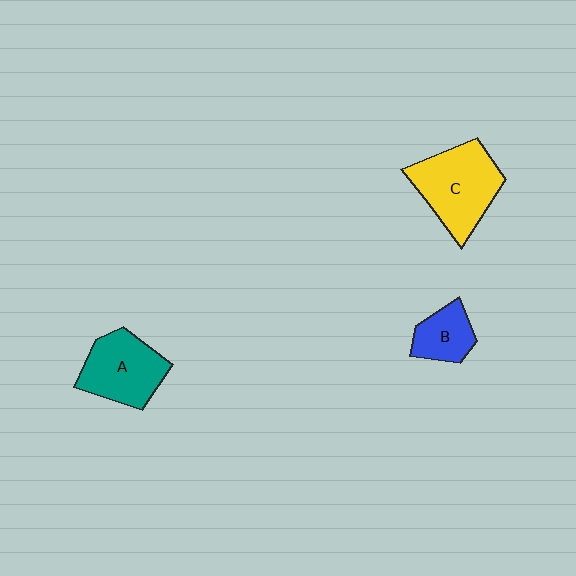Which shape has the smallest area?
Shape B (blue).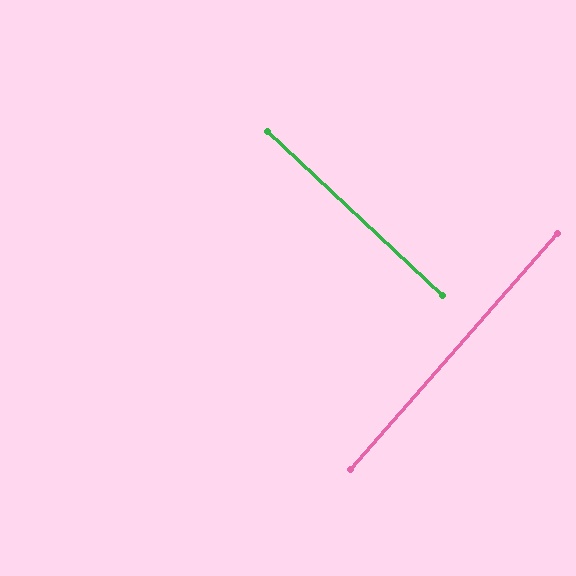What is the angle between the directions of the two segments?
Approximately 88 degrees.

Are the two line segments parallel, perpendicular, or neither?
Perpendicular — they meet at approximately 88°.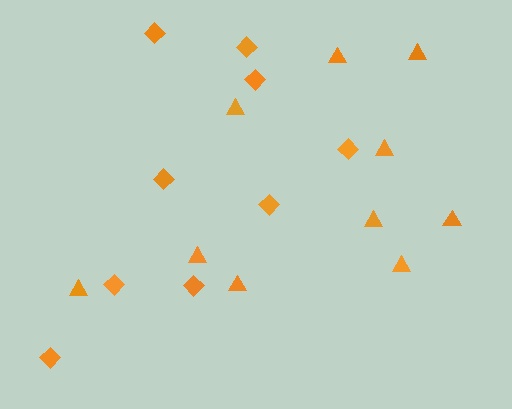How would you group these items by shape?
There are 2 groups: one group of diamonds (9) and one group of triangles (10).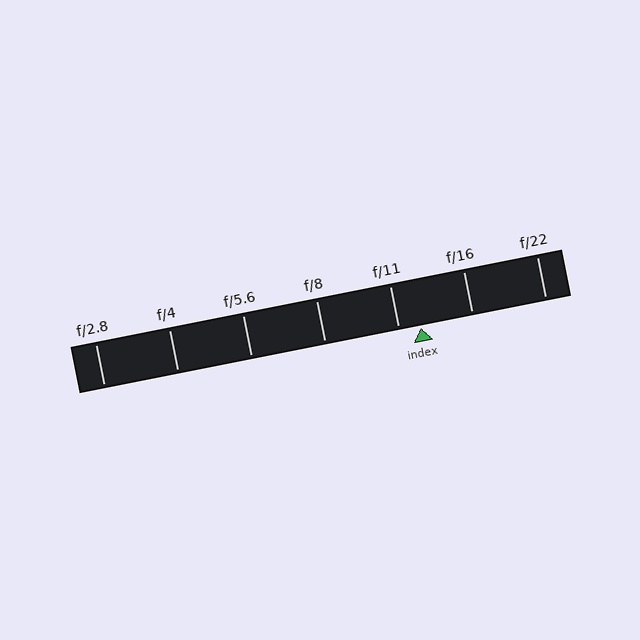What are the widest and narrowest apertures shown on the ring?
The widest aperture shown is f/2.8 and the narrowest is f/22.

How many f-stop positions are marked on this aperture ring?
There are 7 f-stop positions marked.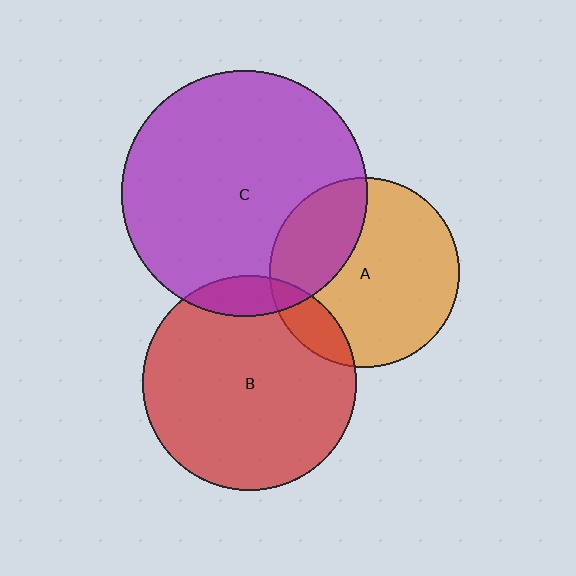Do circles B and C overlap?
Yes.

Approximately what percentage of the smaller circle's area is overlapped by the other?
Approximately 10%.